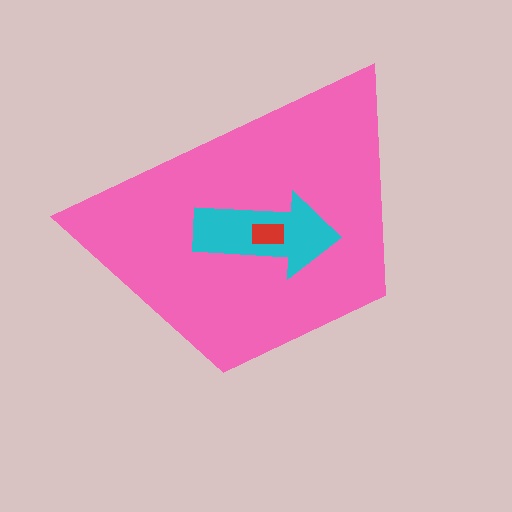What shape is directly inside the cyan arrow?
The red rectangle.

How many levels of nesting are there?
3.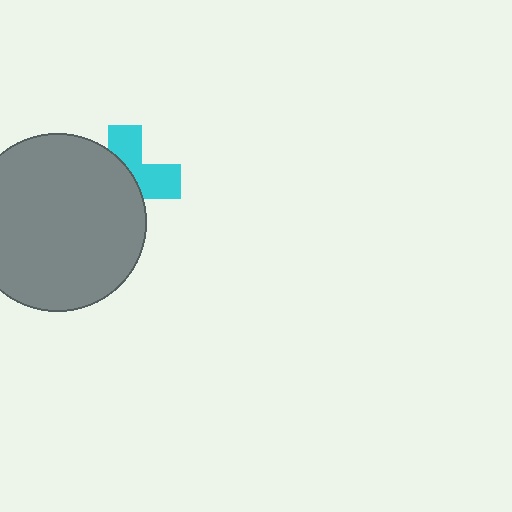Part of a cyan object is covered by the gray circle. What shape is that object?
It is a cross.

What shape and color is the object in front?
The object in front is a gray circle.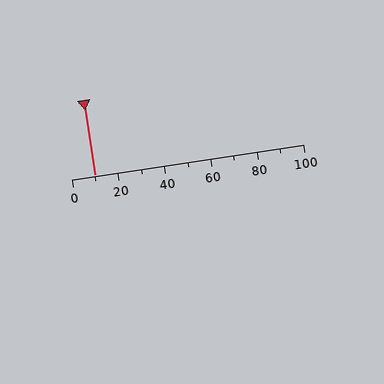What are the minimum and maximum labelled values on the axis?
The axis runs from 0 to 100.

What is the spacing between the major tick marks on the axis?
The major ticks are spaced 20 apart.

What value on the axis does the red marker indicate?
The marker indicates approximately 10.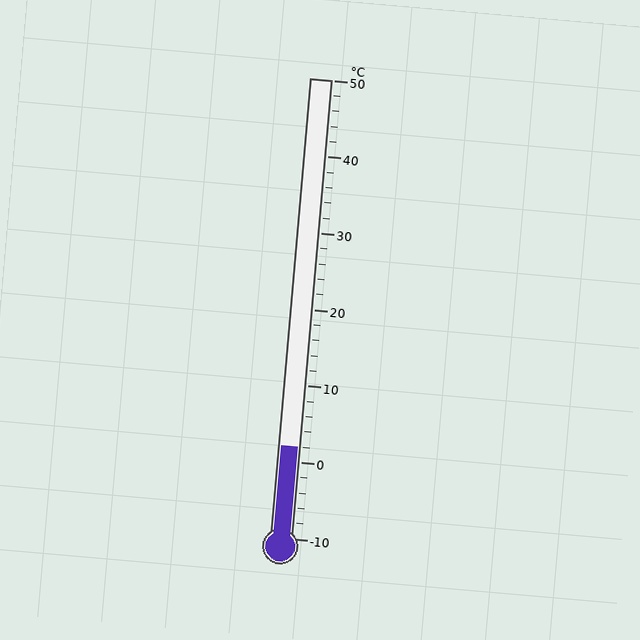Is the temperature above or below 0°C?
The temperature is above 0°C.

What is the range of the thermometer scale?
The thermometer scale ranges from -10°C to 50°C.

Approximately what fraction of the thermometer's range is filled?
The thermometer is filled to approximately 20% of its range.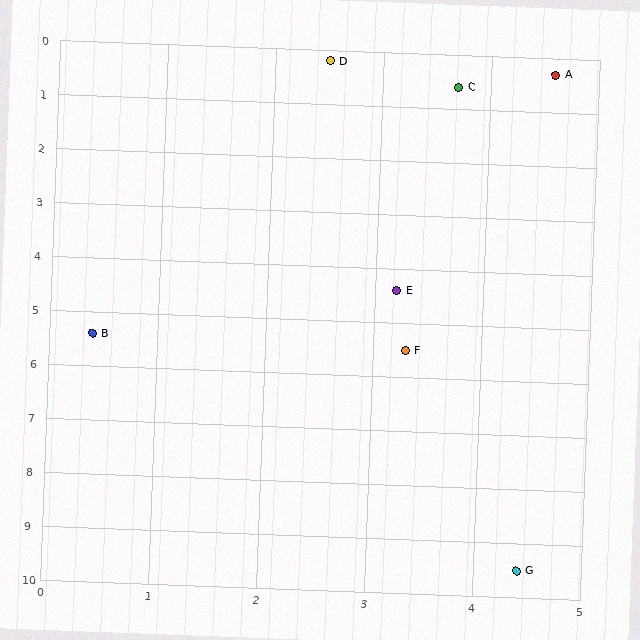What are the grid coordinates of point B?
Point B is at approximately (0.4, 5.4).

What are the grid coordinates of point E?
Point E is at approximately (3.2, 4.4).